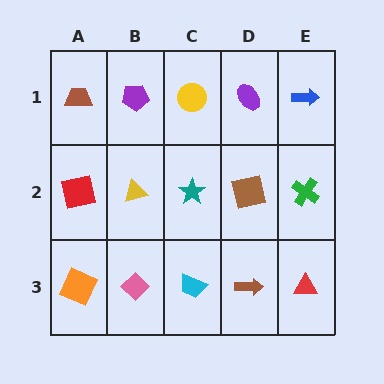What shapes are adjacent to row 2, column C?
A yellow circle (row 1, column C), a cyan trapezoid (row 3, column C), a yellow triangle (row 2, column B), a brown square (row 2, column D).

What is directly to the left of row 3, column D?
A cyan trapezoid.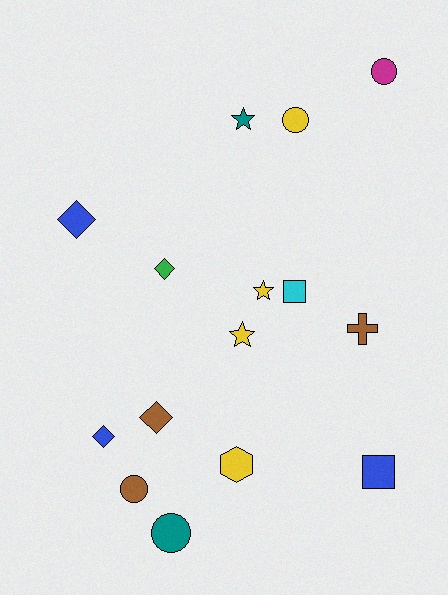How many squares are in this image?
There are 2 squares.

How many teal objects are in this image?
There are 2 teal objects.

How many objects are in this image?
There are 15 objects.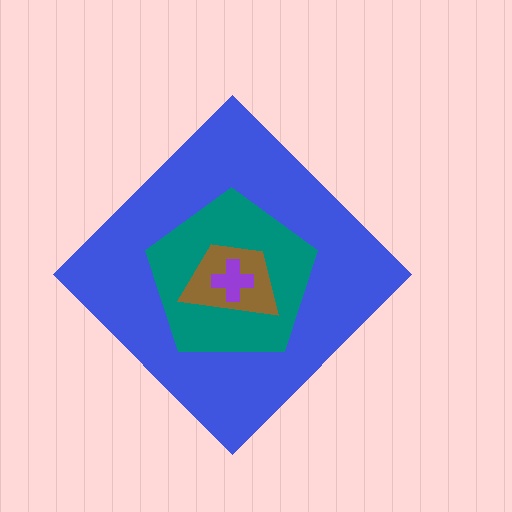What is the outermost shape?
The blue diamond.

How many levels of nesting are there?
4.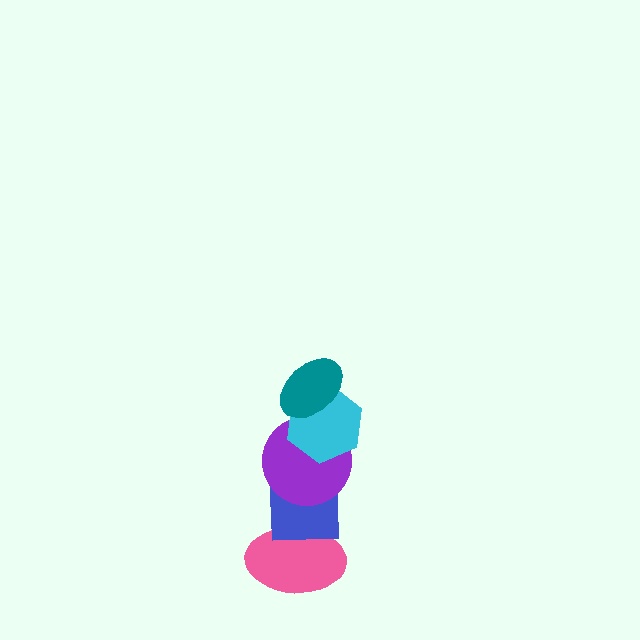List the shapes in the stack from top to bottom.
From top to bottom: the teal ellipse, the cyan hexagon, the purple circle, the blue square, the pink ellipse.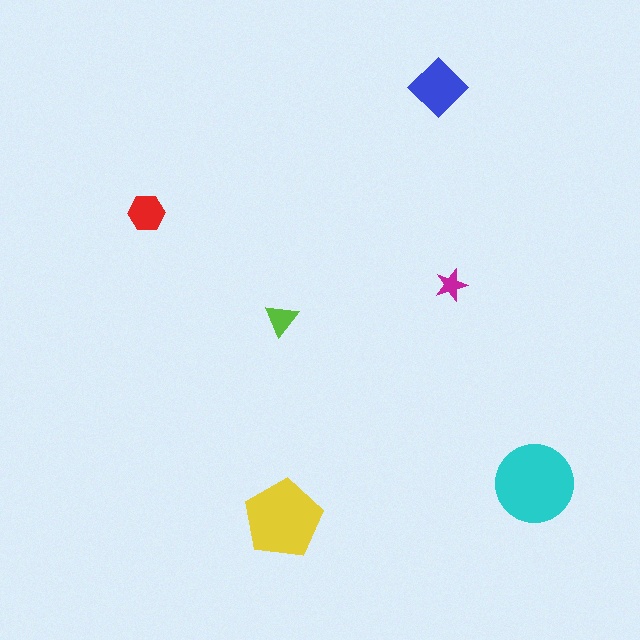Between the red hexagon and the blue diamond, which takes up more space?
The blue diamond.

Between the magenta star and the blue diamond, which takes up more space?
The blue diamond.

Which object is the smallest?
The magenta star.